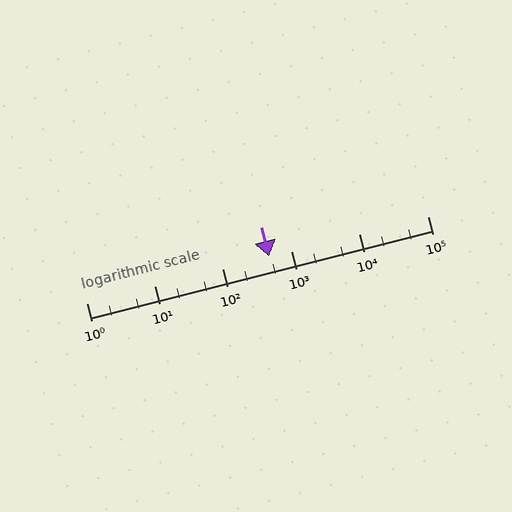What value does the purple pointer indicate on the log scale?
The pointer indicates approximately 470.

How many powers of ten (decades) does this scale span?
The scale spans 5 decades, from 1 to 100000.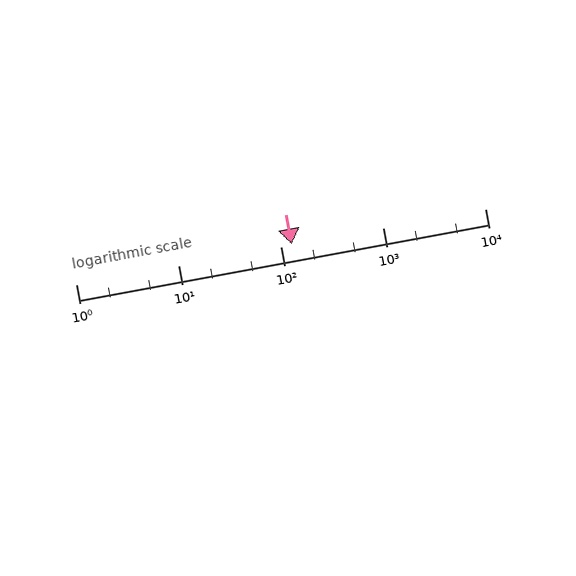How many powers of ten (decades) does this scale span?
The scale spans 4 decades, from 1 to 10000.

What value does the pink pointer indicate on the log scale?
The pointer indicates approximately 130.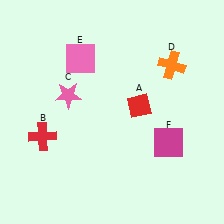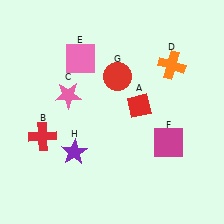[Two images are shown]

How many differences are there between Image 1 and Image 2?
There are 2 differences between the two images.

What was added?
A red circle (G), a purple star (H) were added in Image 2.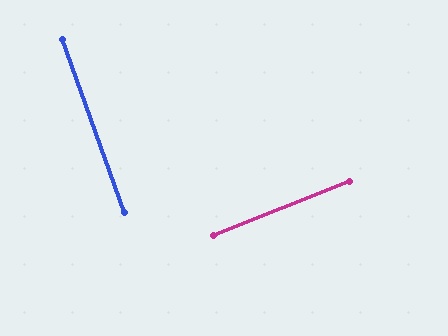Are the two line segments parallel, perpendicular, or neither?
Perpendicular — they meet at approximately 88°.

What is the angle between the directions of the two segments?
Approximately 88 degrees.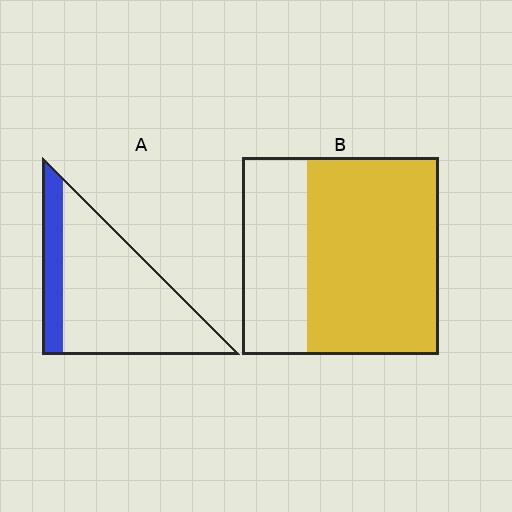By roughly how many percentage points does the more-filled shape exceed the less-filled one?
By roughly 45 percentage points (B over A).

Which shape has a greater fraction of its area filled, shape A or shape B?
Shape B.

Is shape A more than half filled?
No.